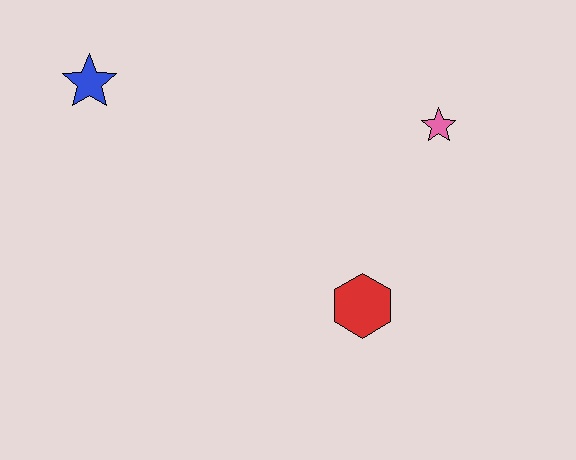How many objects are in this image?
There are 3 objects.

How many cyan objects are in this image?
There are no cyan objects.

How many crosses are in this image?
There are no crosses.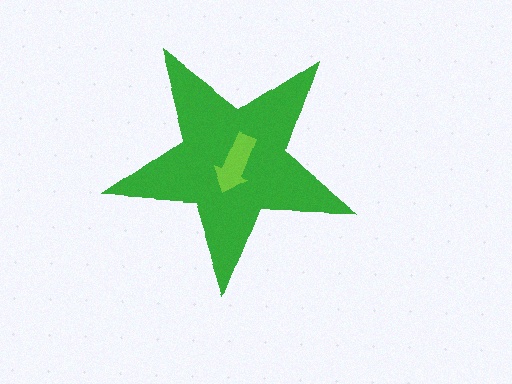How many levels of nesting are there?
2.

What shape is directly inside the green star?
The lime arrow.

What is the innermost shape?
The lime arrow.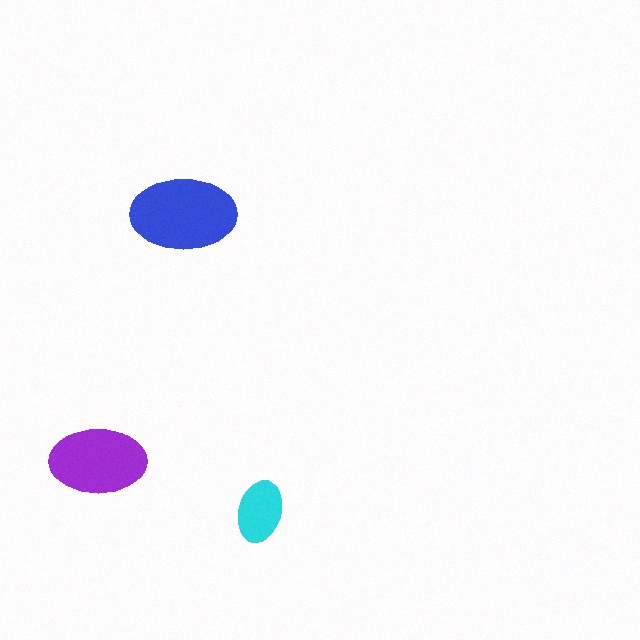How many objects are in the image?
There are 3 objects in the image.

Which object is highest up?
The blue ellipse is topmost.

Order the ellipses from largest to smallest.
the blue one, the purple one, the cyan one.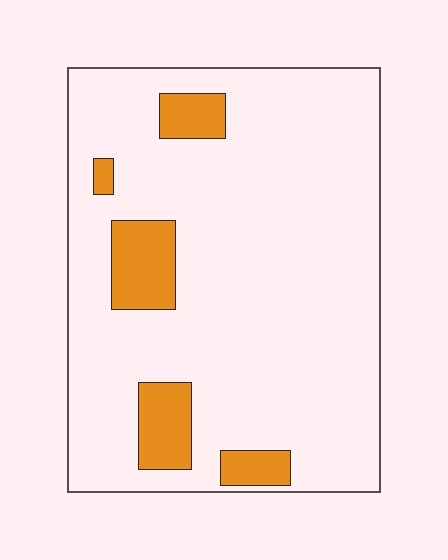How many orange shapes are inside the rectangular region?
5.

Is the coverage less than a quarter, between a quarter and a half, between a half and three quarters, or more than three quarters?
Less than a quarter.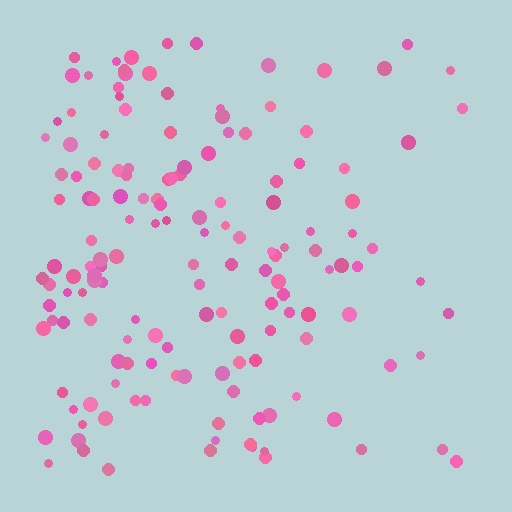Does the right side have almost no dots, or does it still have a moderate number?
Still a moderate number, just noticeably fewer than the left.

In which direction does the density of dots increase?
From right to left, with the left side densest.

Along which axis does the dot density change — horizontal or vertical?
Horizontal.